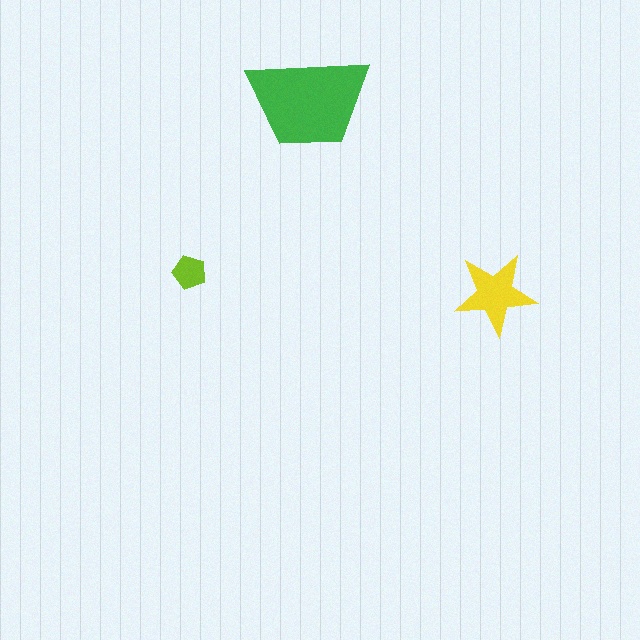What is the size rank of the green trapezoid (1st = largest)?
1st.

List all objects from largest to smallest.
The green trapezoid, the yellow star, the lime pentagon.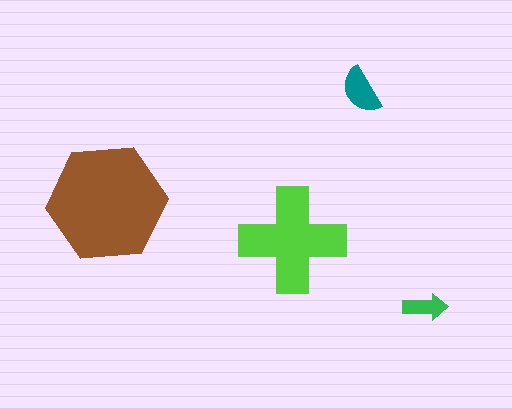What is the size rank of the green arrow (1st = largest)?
4th.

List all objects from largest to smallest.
The brown hexagon, the lime cross, the teal semicircle, the green arrow.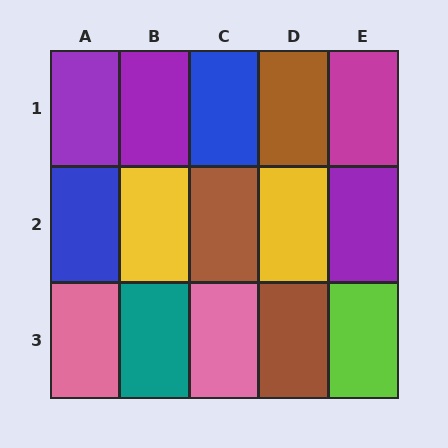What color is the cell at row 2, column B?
Yellow.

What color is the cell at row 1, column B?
Purple.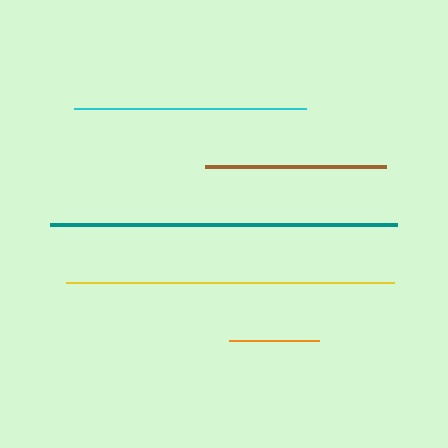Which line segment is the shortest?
The orange line is the shortest at approximately 90 pixels.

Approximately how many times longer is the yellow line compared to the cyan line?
The yellow line is approximately 1.4 times the length of the cyan line.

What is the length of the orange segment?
The orange segment is approximately 90 pixels long.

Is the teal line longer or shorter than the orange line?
The teal line is longer than the orange line.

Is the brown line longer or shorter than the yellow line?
The yellow line is longer than the brown line.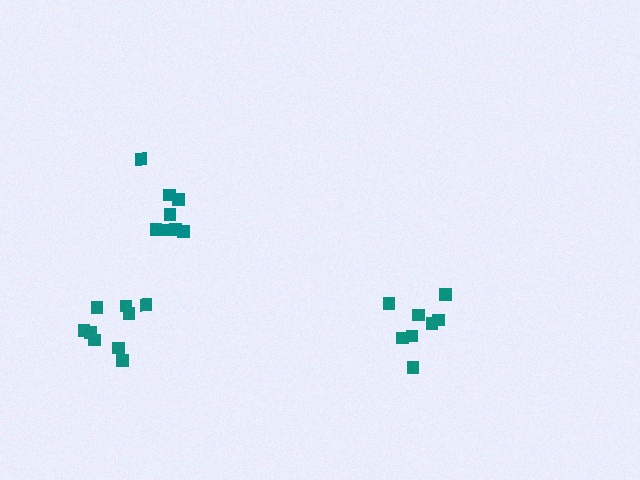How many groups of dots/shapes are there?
There are 3 groups.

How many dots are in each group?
Group 1: 8 dots, Group 2: 9 dots, Group 3: 8 dots (25 total).